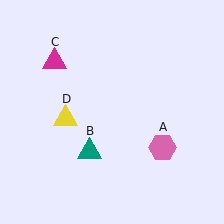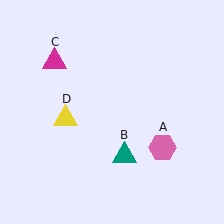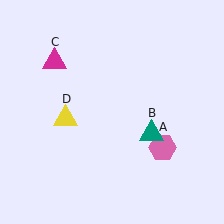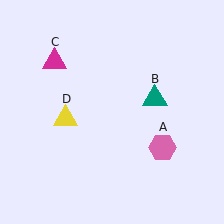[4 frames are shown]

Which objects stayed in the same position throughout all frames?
Pink hexagon (object A) and magenta triangle (object C) and yellow triangle (object D) remained stationary.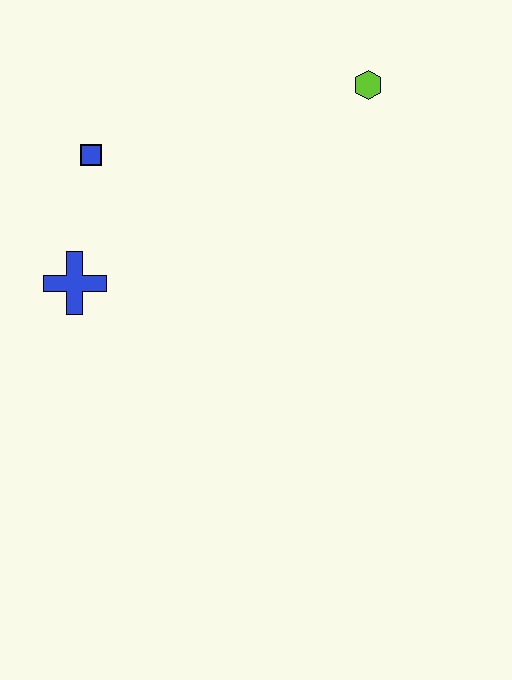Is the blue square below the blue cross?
No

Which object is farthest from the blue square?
The lime hexagon is farthest from the blue square.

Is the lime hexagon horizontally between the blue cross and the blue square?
No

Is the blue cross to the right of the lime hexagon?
No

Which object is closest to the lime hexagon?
The blue square is closest to the lime hexagon.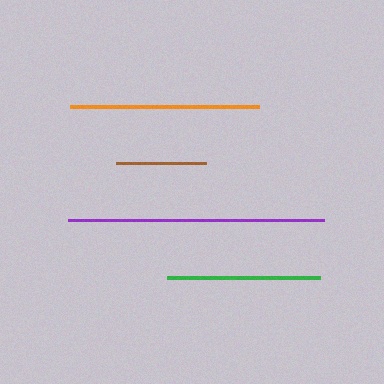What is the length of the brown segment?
The brown segment is approximately 90 pixels long.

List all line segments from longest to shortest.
From longest to shortest: purple, orange, green, brown.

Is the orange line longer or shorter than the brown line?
The orange line is longer than the brown line.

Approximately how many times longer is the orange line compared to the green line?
The orange line is approximately 1.2 times the length of the green line.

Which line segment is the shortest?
The brown line is the shortest at approximately 90 pixels.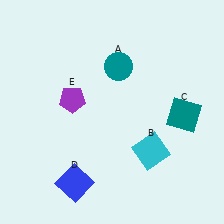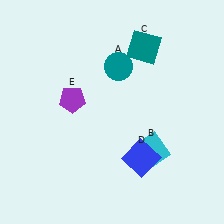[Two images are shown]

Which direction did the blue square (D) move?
The blue square (D) moved right.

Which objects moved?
The objects that moved are: the teal square (C), the blue square (D).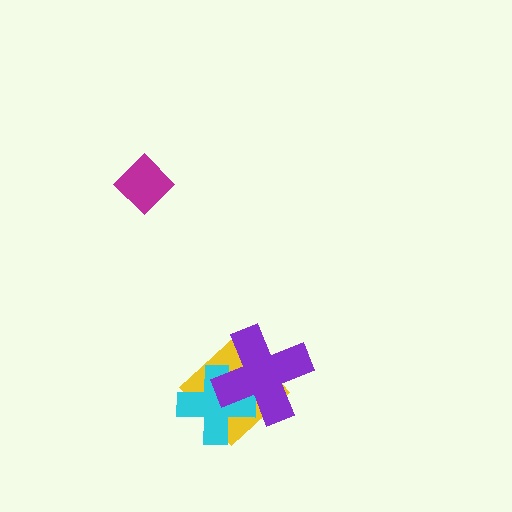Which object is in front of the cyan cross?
The purple cross is in front of the cyan cross.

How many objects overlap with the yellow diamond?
2 objects overlap with the yellow diamond.